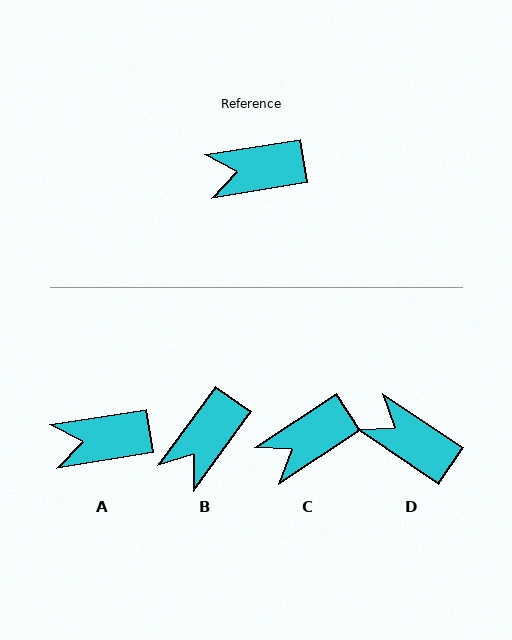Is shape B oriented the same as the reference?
No, it is off by about 45 degrees.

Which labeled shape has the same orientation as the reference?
A.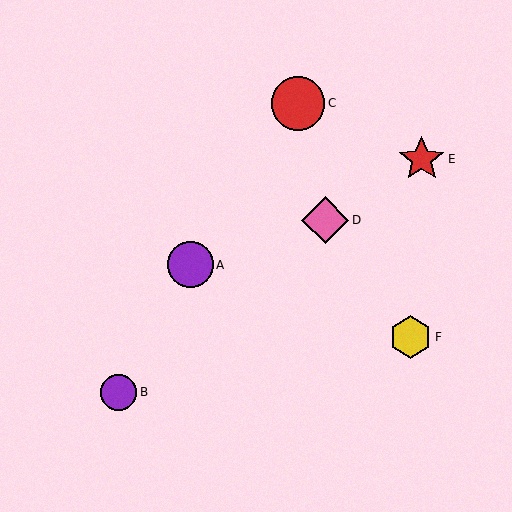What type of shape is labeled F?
Shape F is a yellow hexagon.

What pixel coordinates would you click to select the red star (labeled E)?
Click at (422, 159) to select the red star E.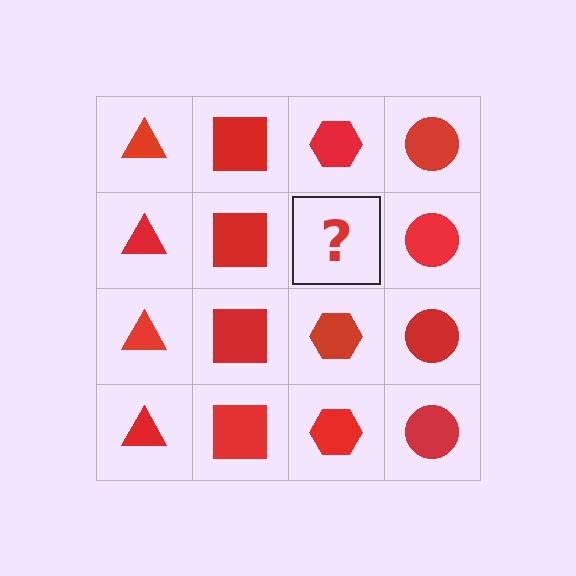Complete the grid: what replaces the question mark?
The question mark should be replaced with a red hexagon.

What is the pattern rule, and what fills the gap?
The rule is that each column has a consistent shape. The gap should be filled with a red hexagon.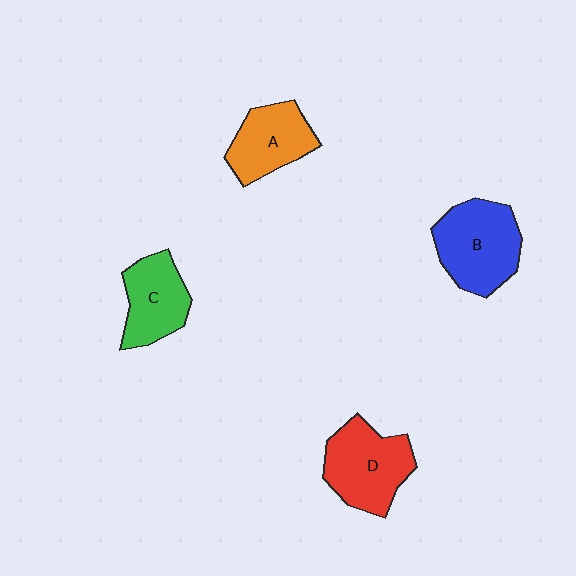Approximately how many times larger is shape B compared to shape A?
Approximately 1.3 times.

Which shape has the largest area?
Shape B (blue).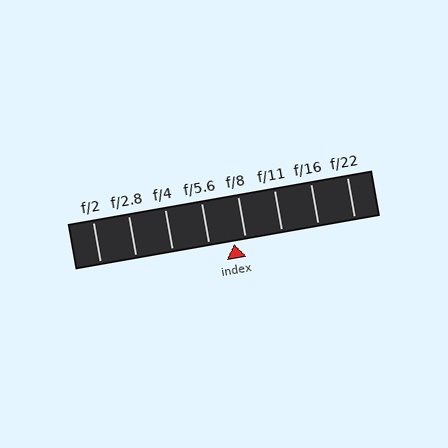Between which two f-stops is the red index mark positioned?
The index mark is between f/5.6 and f/8.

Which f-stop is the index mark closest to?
The index mark is closest to f/8.